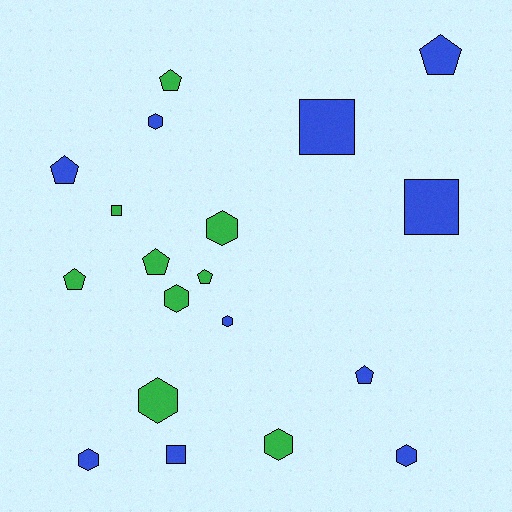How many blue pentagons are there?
There are 3 blue pentagons.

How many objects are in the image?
There are 19 objects.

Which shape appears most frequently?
Hexagon, with 8 objects.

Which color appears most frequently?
Blue, with 10 objects.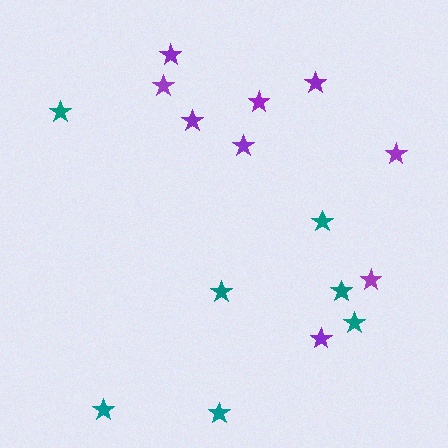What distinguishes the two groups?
There are 2 groups: one group of teal stars (7) and one group of purple stars (9).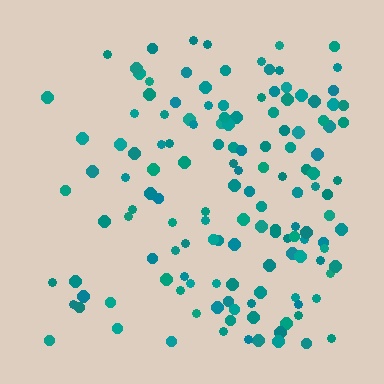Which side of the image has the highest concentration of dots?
The right.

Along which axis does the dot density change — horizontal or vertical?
Horizontal.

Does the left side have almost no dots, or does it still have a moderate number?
Still a moderate number, just noticeably fewer than the right.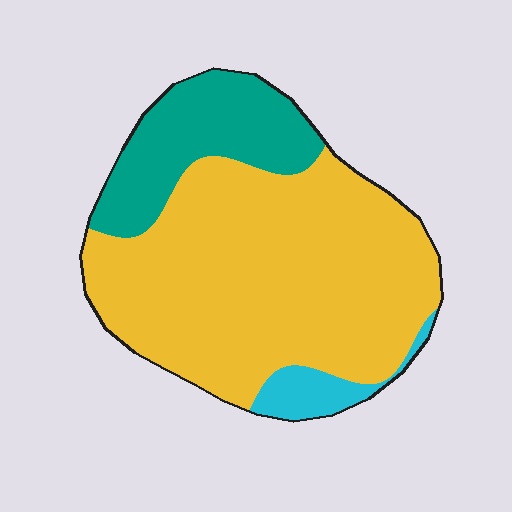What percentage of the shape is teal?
Teal covers 22% of the shape.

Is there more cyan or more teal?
Teal.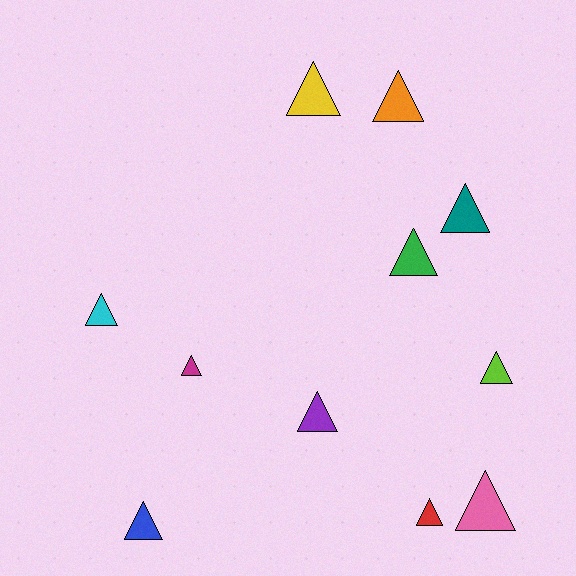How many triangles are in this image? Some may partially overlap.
There are 11 triangles.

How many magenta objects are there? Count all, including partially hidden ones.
There is 1 magenta object.